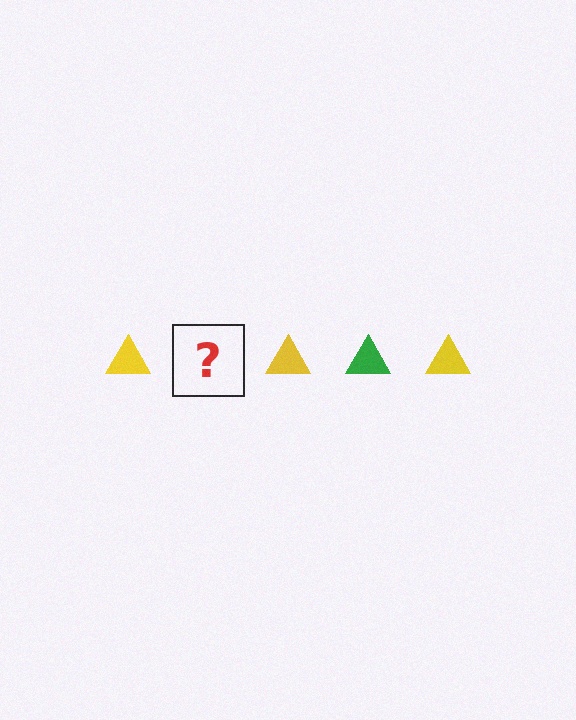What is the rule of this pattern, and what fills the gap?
The rule is that the pattern cycles through yellow, green triangles. The gap should be filled with a green triangle.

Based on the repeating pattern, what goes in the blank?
The blank should be a green triangle.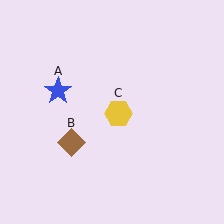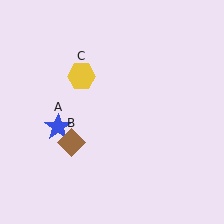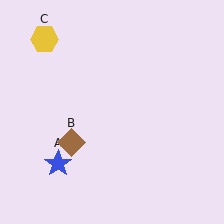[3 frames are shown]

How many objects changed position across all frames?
2 objects changed position: blue star (object A), yellow hexagon (object C).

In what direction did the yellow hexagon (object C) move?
The yellow hexagon (object C) moved up and to the left.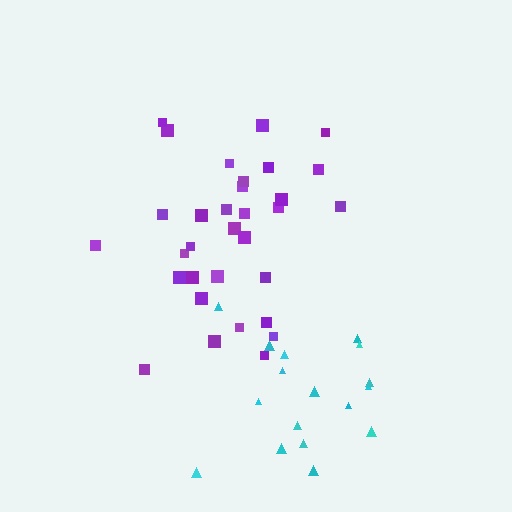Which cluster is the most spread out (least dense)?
Purple.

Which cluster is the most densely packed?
Cyan.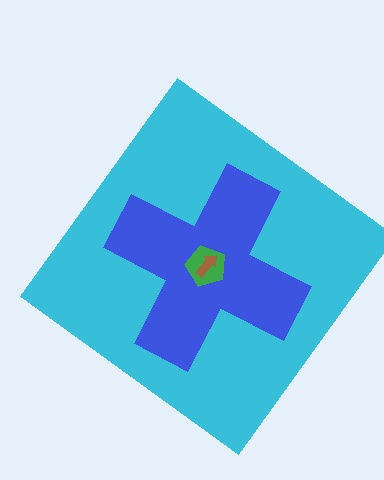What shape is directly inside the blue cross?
The green pentagon.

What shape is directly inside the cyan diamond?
The blue cross.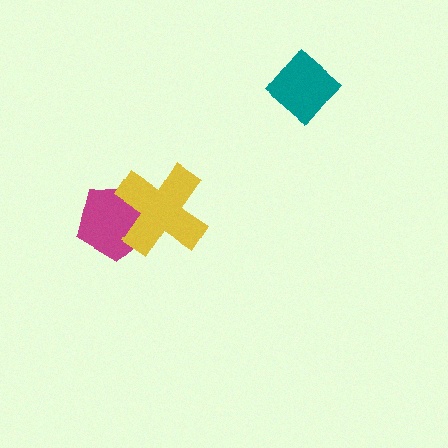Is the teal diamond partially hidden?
No, no other shape covers it.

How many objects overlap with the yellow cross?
1 object overlaps with the yellow cross.